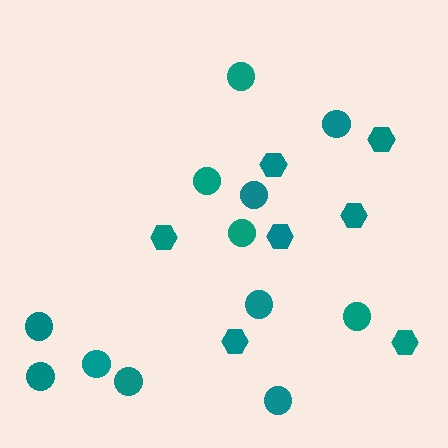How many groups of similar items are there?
There are 2 groups: one group of circles (12) and one group of hexagons (7).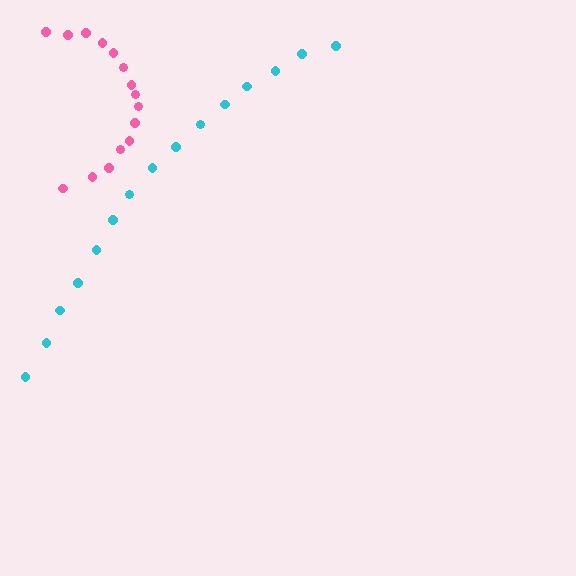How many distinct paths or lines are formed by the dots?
There are 2 distinct paths.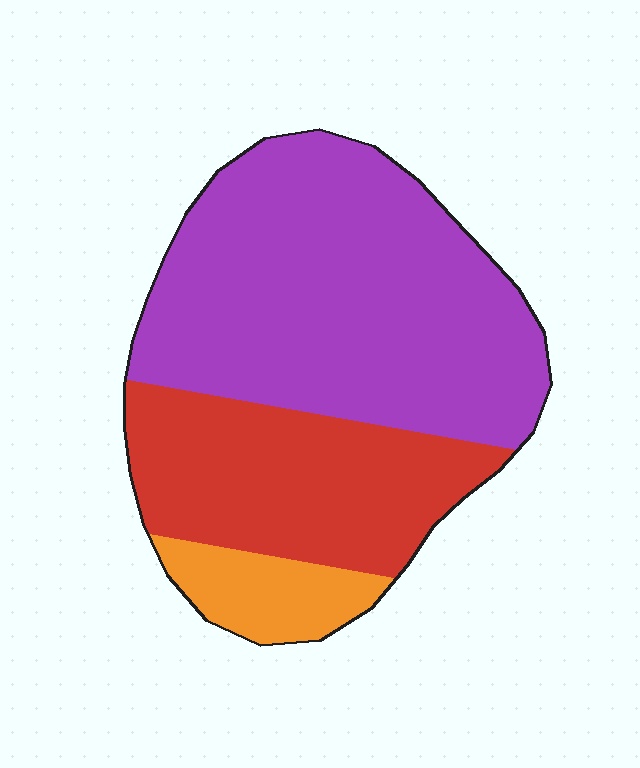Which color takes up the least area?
Orange, at roughly 10%.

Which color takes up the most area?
Purple, at roughly 60%.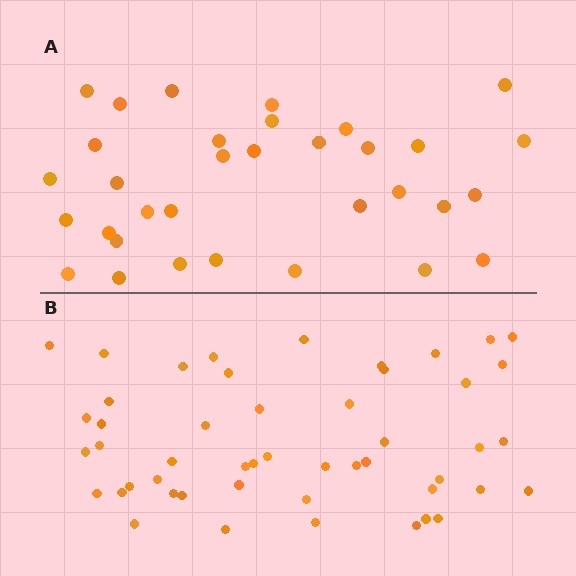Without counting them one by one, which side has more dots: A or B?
Region B (the bottom region) has more dots.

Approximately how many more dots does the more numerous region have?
Region B has approximately 15 more dots than region A.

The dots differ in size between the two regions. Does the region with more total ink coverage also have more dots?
No. Region A has more total ink coverage because its dots are larger, but region B actually contains more individual dots. Total area can be misleading — the number of items is what matters here.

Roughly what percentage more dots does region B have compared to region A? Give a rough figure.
About 50% more.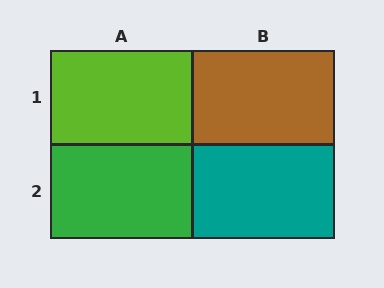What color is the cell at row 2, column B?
Teal.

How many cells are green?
1 cell is green.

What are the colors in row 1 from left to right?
Lime, brown.